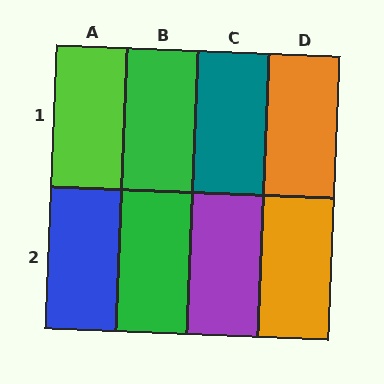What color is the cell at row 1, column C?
Teal.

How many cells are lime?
1 cell is lime.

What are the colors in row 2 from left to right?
Blue, green, purple, orange.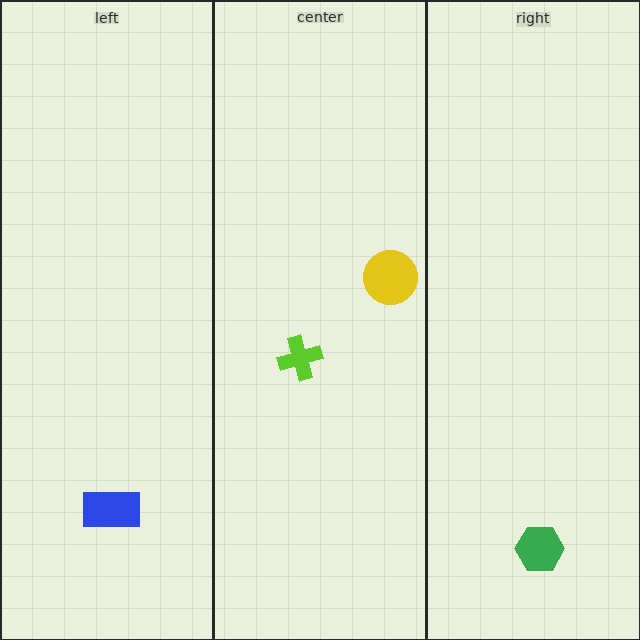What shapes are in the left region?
The blue rectangle.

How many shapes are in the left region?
1.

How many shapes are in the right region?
1.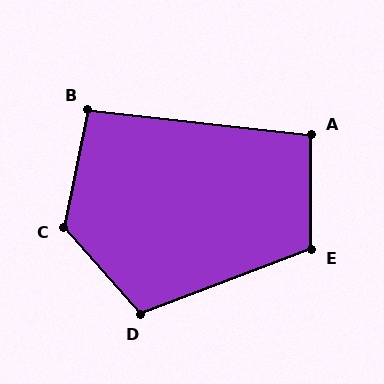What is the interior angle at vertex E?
Approximately 111 degrees (obtuse).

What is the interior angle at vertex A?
Approximately 96 degrees (obtuse).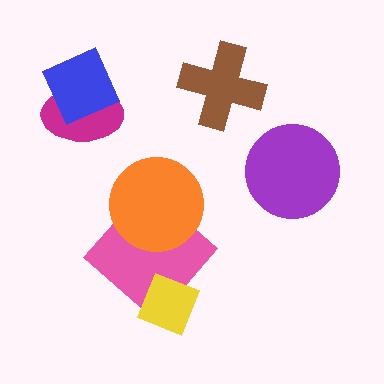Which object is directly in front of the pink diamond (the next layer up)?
The yellow diamond is directly in front of the pink diamond.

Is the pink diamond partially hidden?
Yes, it is partially covered by another shape.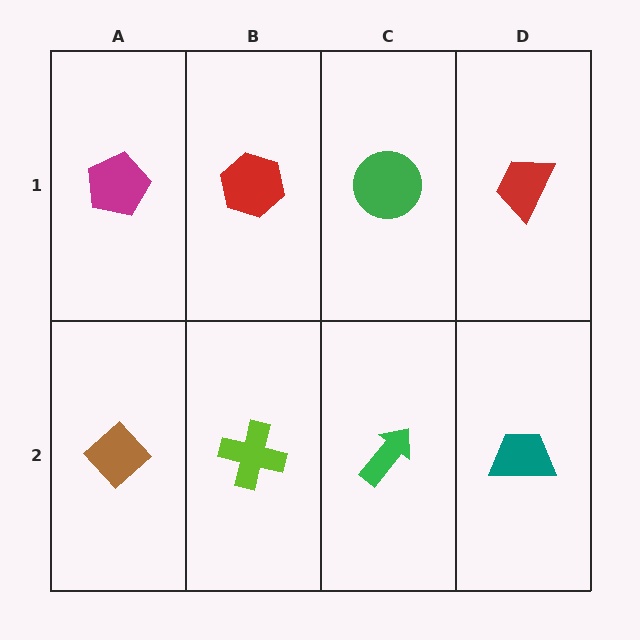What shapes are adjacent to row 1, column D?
A teal trapezoid (row 2, column D), a green circle (row 1, column C).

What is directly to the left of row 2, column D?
A green arrow.